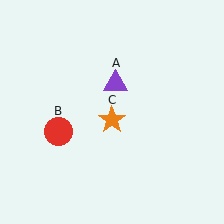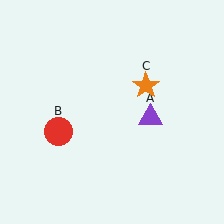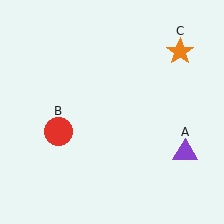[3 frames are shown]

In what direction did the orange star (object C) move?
The orange star (object C) moved up and to the right.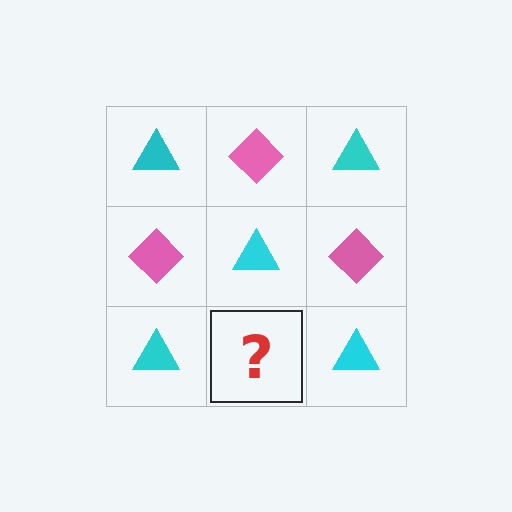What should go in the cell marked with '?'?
The missing cell should contain a pink diamond.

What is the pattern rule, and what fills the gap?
The rule is that it alternates cyan triangle and pink diamond in a checkerboard pattern. The gap should be filled with a pink diamond.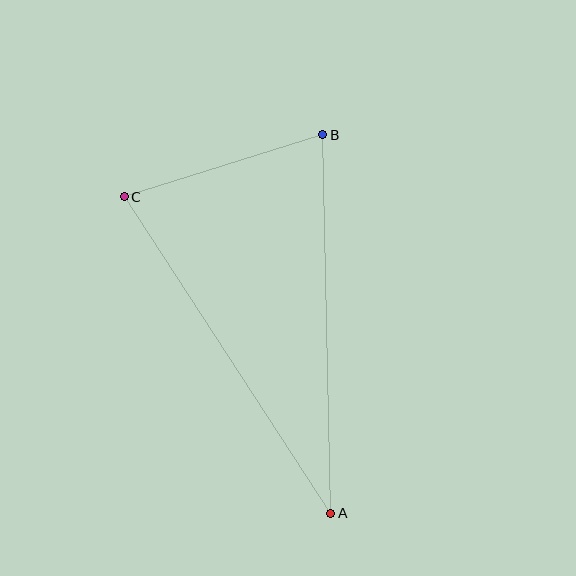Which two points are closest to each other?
Points B and C are closest to each other.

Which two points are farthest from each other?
Points A and B are farthest from each other.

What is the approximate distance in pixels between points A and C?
The distance between A and C is approximately 378 pixels.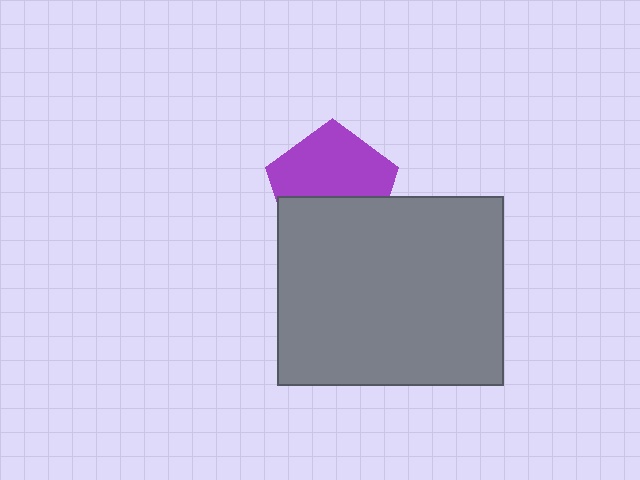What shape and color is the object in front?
The object in front is a gray rectangle.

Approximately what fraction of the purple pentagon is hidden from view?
Roughly 42% of the purple pentagon is hidden behind the gray rectangle.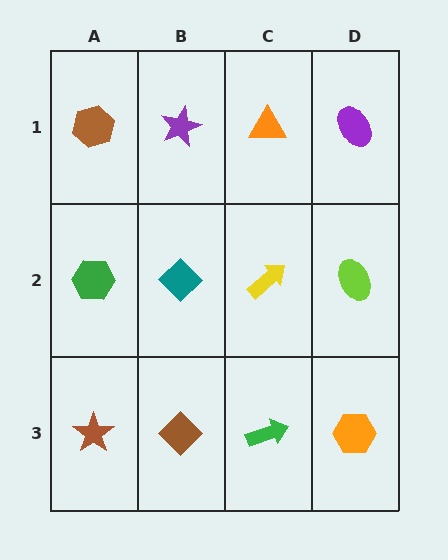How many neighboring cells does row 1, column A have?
2.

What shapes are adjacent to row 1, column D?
A lime ellipse (row 2, column D), an orange triangle (row 1, column C).